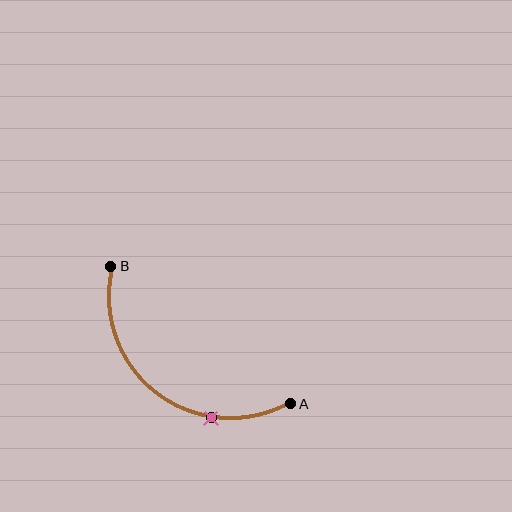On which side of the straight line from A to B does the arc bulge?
The arc bulges below and to the left of the straight line connecting A and B.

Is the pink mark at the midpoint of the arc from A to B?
No. The pink mark lies on the arc but is closer to endpoint A. The arc midpoint would be at the point on the curve equidistant along the arc from both A and B.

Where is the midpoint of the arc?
The arc midpoint is the point on the curve farthest from the straight line joining A and B. It sits below and to the left of that line.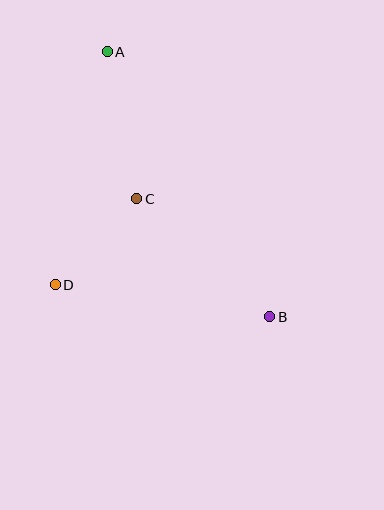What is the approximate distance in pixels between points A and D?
The distance between A and D is approximately 239 pixels.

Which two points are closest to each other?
Points C and D are closest to each other.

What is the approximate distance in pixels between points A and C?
The distance between A and C is approximately 150 pixels.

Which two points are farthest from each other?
Points A and B are farthest from each other.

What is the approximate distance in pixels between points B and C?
The distance between B and C is approximately 178 pixels.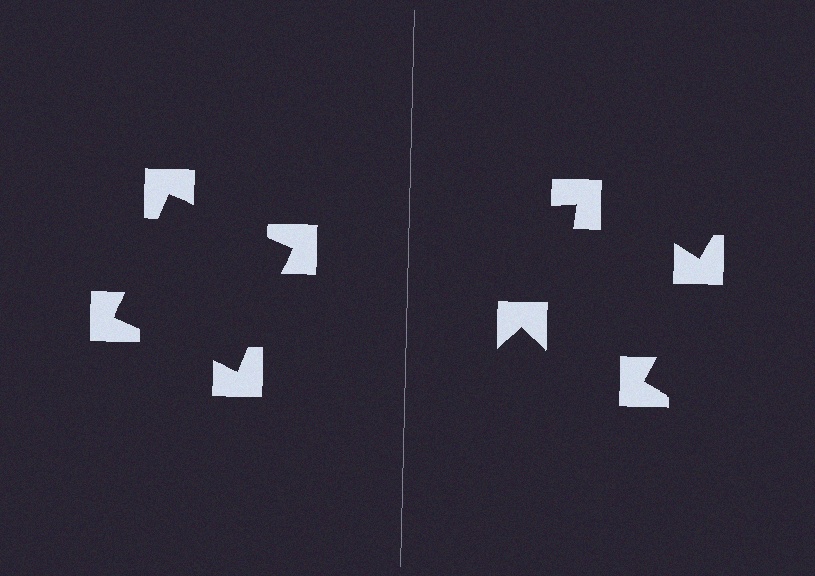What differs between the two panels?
The notched squares are positioned identically on both sides; only the wedge orientations differ. On the left they align to a square; on the right they are misaligned.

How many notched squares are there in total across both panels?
8 — 4 on each side.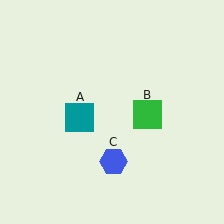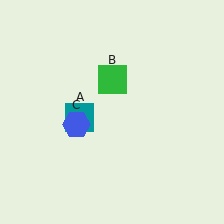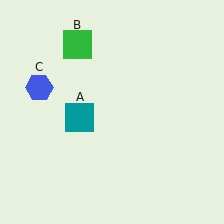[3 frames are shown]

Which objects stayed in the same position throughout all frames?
Teal square (object A) remained stationary.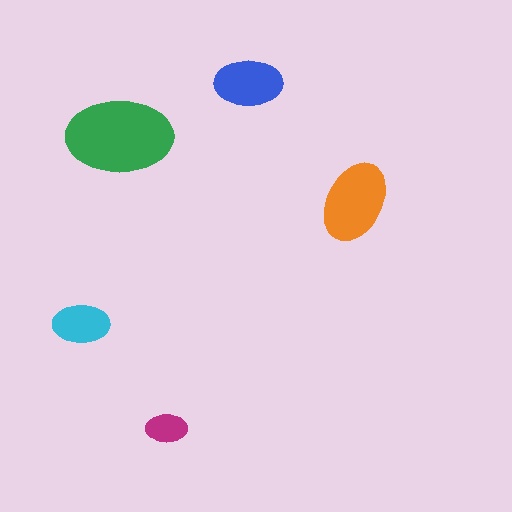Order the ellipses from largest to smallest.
the green one, the orange one, the blue one, the cyan one, the magenta one.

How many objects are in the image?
There are 5 objects in the image.